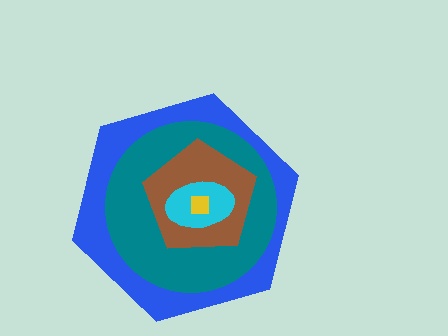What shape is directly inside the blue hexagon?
The teal circle.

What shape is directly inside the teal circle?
The brown pentagon.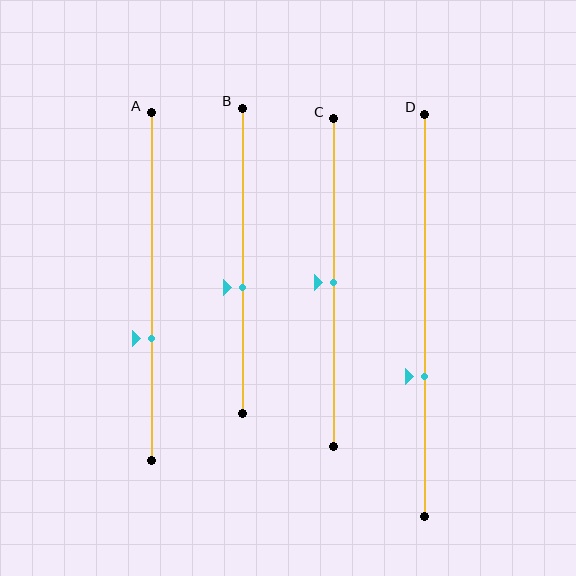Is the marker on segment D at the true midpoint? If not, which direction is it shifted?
No, the marker on segment D is shifted downward by about 15% of the segment length.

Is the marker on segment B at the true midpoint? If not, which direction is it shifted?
No, the marker on segment B is shifted downward by about 9% of the segment length.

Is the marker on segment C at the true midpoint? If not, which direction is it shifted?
Yes, the marker on segment C is at the true midpoint.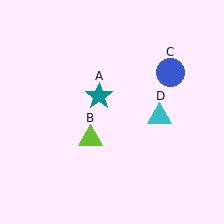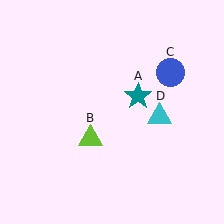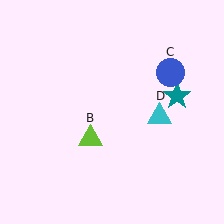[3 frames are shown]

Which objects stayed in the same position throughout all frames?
Lime triangle (object B) and blue circle (object C) and cyan triangle (object D) remained stationary.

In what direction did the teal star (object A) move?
The teal star (object A) moved right.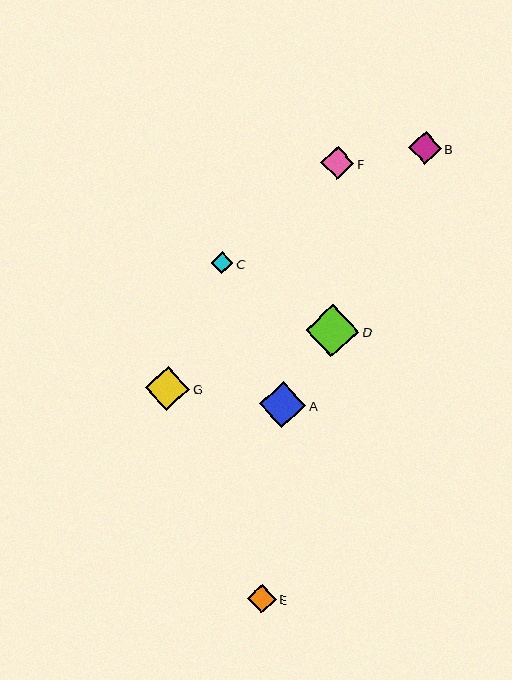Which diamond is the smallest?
Diamond C is the smallest with a size of approximately 22 pixels.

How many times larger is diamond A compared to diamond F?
Diamond A is approximately 1.4 times the size of diamond F.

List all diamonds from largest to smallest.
From largest to smallest: D, A, G, B, F, E, C.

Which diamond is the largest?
Diamond D is the largest with a size of approximately 53 pixels.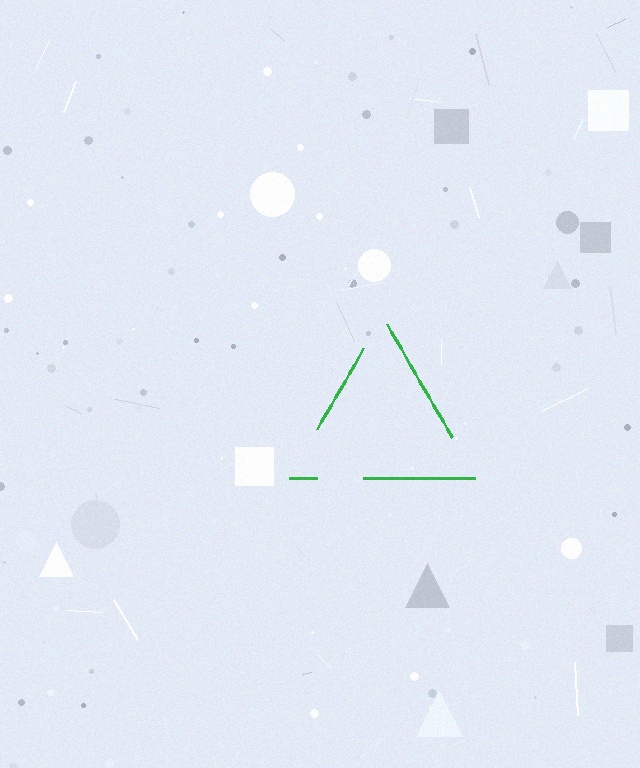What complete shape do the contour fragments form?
The contour fragments form a triangle.